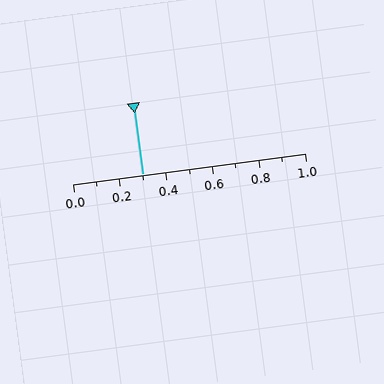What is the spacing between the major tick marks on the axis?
The major ticks are spaced 0.2 apart.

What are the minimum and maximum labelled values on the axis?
The axis runs from 0.0 to 1.0.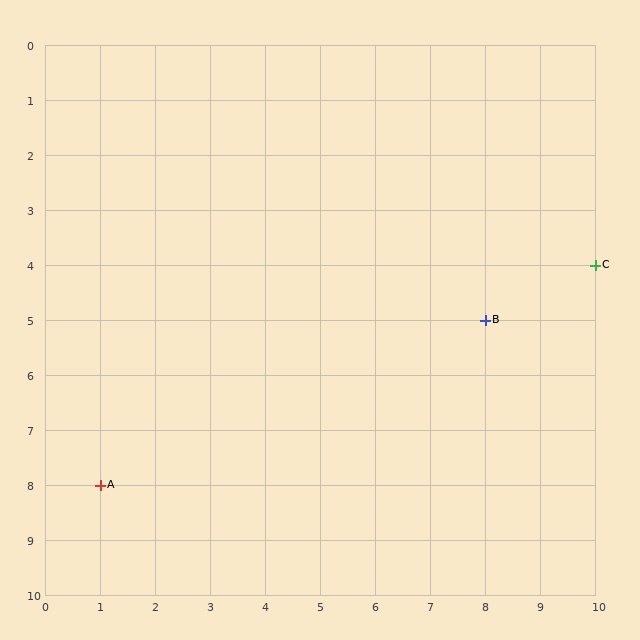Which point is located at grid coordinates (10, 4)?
Point C is at (10, 4).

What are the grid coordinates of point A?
Point A is at grid coordinates (1, 8).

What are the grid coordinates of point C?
Point C is at grid coordinates (10, 4).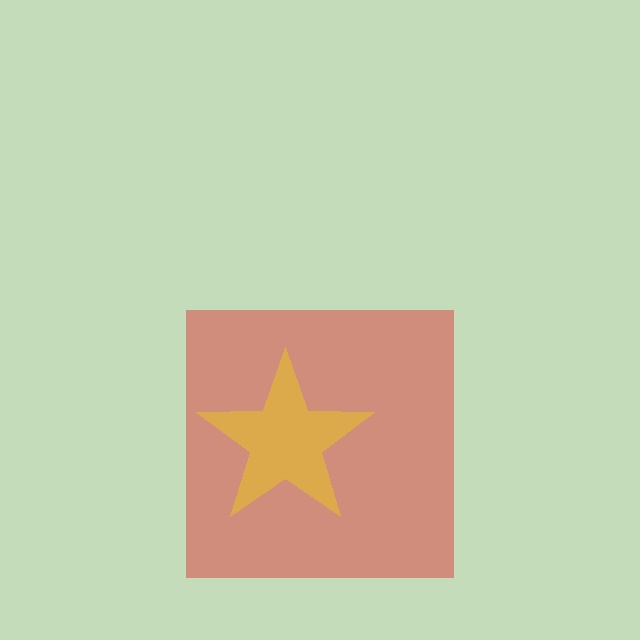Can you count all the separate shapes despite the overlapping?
Yes, there are 2 separate shapes.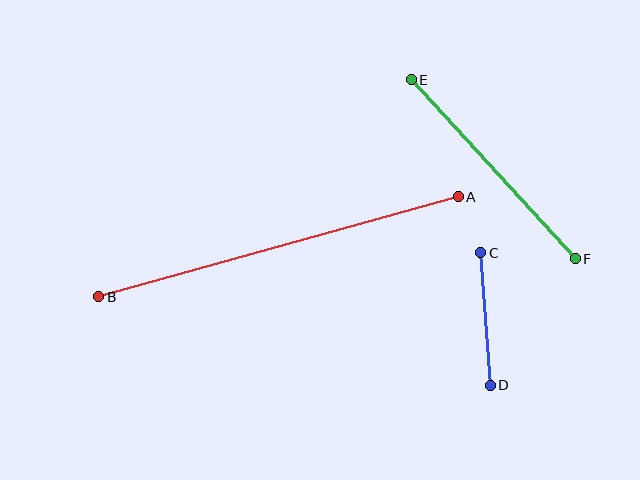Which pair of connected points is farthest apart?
Points A and B are farthest apart.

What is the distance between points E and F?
The distance is approximately 243 pixels.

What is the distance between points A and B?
The distance is approximately 373 pixels.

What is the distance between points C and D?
The distance is approximately 133 pixels.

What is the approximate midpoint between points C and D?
The midpoint is at approximately (486, 319) pixels.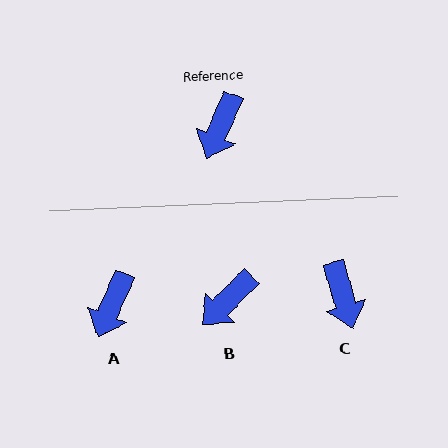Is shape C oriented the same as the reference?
No, it is off by about 40 degrees.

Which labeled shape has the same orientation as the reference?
A.